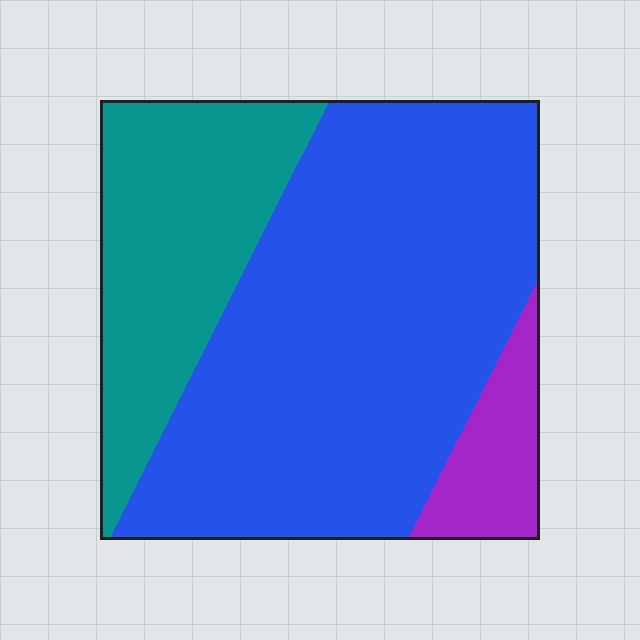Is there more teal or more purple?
Teal.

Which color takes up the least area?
Purple, at roughly 10%.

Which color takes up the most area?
Blue, at roughly 65%.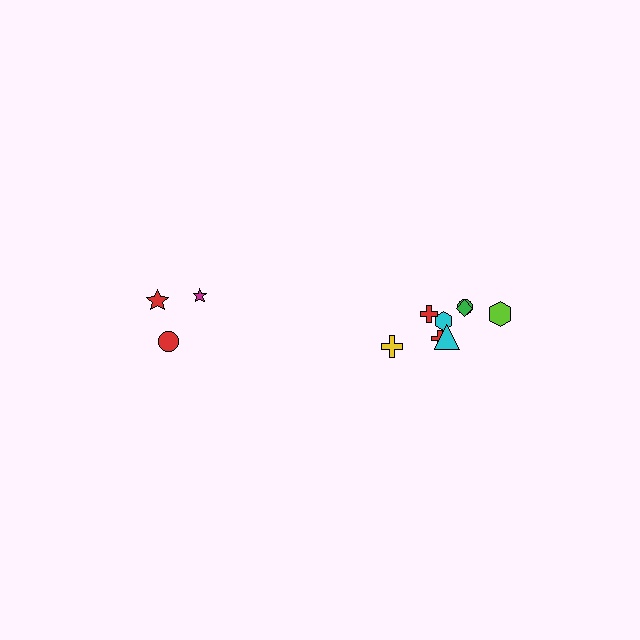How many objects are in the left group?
There are 3 objects.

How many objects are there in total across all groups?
There are 11 objects.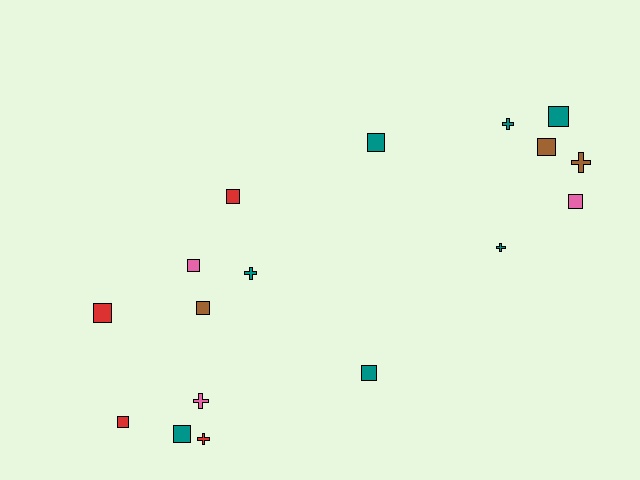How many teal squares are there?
There are 4 teal squares.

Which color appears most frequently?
Teal, with 7 objects.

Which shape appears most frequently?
Square, with 11 objects.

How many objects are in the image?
There are 17 objects.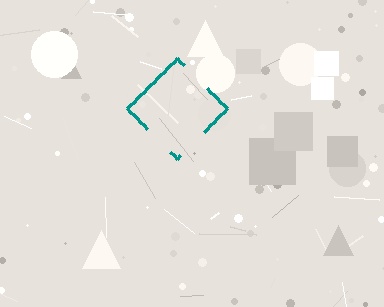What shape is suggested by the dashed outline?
The dashed outline suggests a diamond.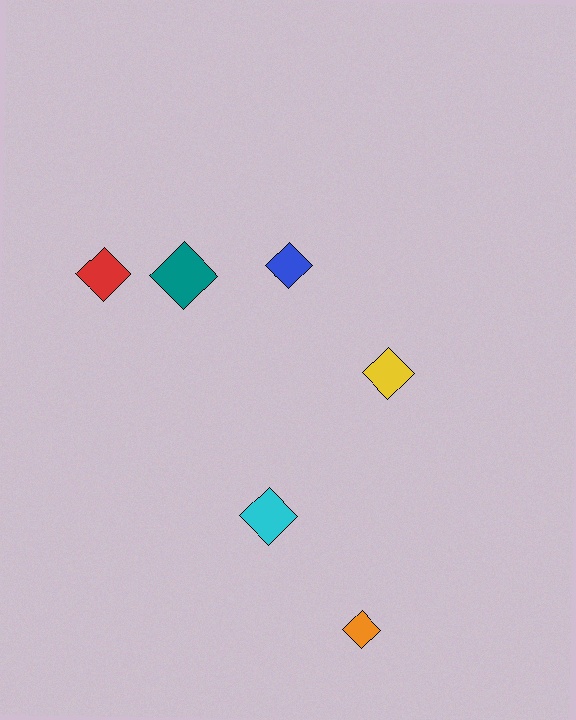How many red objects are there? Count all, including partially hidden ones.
There is 1 red object.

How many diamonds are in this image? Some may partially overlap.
There are 6 diamonds.